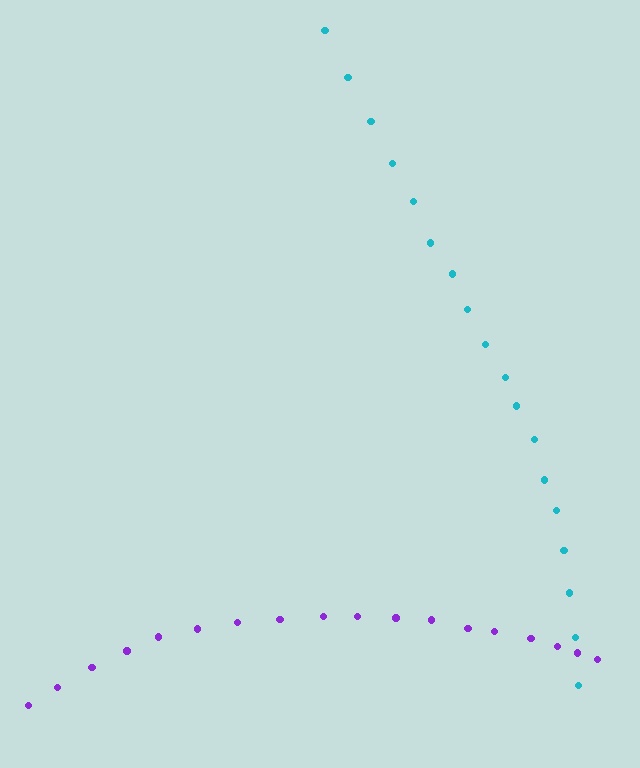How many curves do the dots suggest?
There are 2 distinct paths.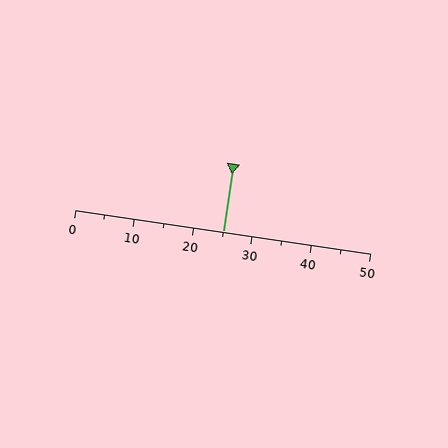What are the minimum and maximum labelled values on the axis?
The axis runs from 0 to 50.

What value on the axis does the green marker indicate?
The marker indicates approximately 25.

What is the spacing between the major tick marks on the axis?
The major ticks are spaced 10 apart.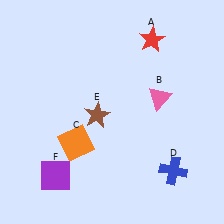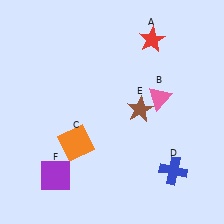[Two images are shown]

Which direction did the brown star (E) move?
The brown star (E) moved right.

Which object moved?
The brown star (E) moved right.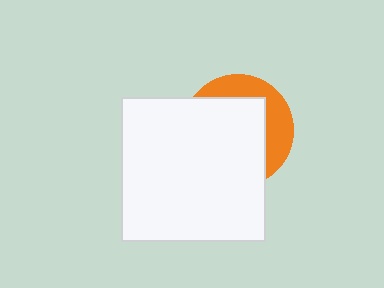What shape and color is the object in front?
The object in front is a white square.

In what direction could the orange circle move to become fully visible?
The orange circle could move toward the upper-right. That would shift it out from behind the white square entirely.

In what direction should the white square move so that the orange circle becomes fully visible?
The white square should move toward the lower-left. That is the shortest direction to clear the overlap and leave the orange circle fully visible.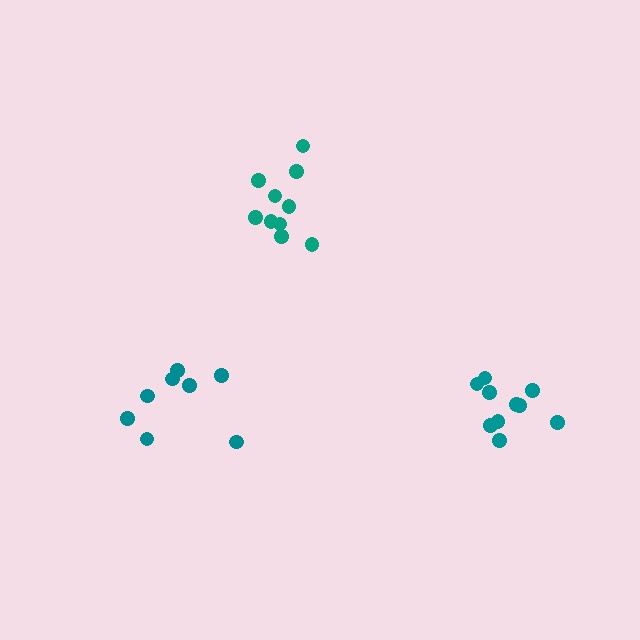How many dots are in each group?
Group 1: 10 dots, Group 2: 10 dots, Group 3: 8 dots (28 total).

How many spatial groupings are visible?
There are 3 spatial groupings.